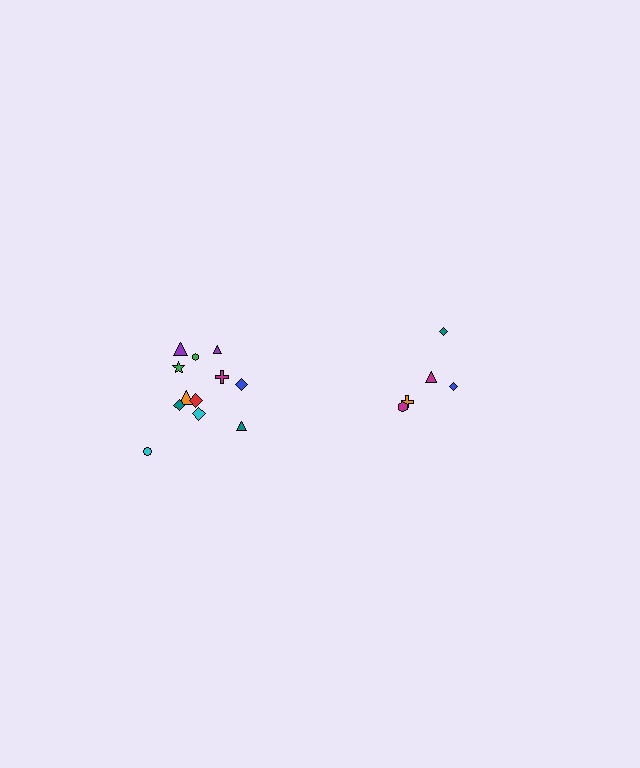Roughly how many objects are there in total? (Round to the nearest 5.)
Roughly 15 objects in total.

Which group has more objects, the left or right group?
The left group.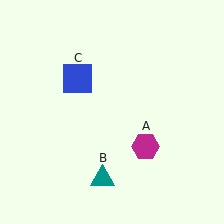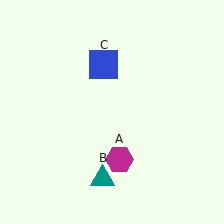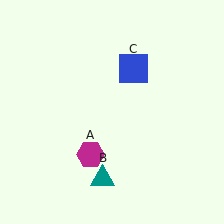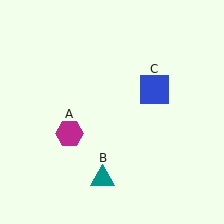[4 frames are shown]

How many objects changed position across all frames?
2 objects changed position: magenta hexagon (object A), blue square (object C).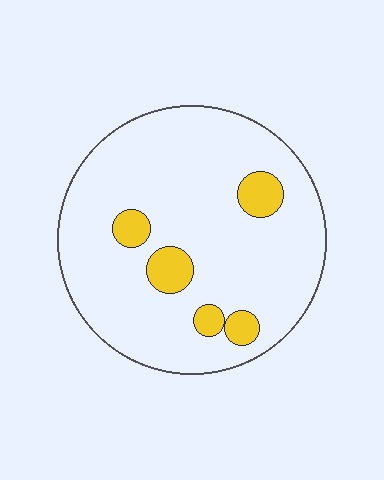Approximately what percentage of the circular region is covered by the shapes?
Approximately 10%.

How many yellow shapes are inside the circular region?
5.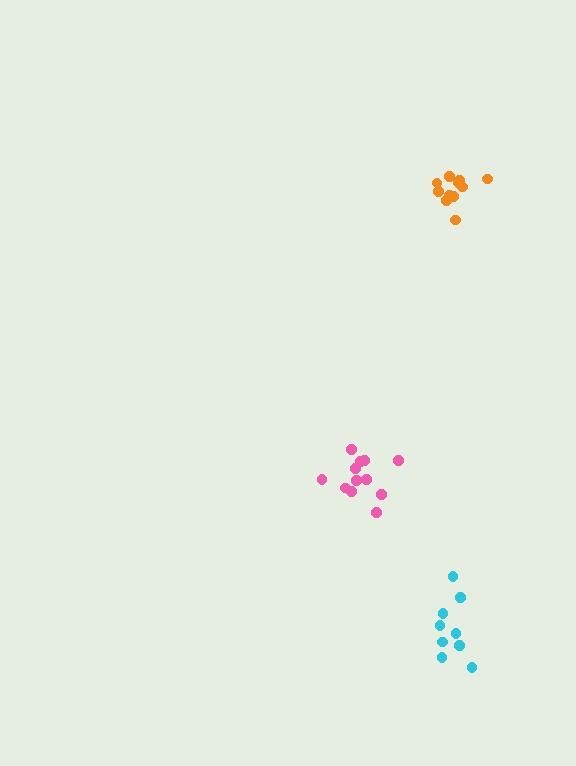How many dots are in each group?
Group 1: 12 dots, Group 2: 11 dots, Group 3: 9 dots (32 total).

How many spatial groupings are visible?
There are 3 spatial groupings.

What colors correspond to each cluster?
The clusters are colored: pink, orange, cyan.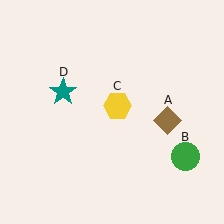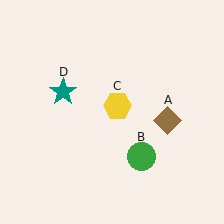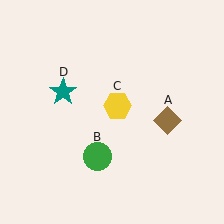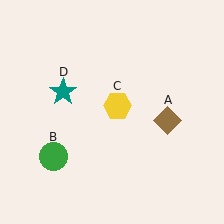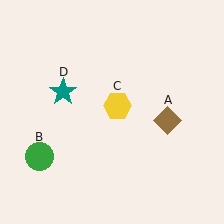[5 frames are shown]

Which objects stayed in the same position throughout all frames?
Brown diamond (object A) and yellow hexagon (object C) and teal star (object D) remained stationary.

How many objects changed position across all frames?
1 object changed position: green circle (object B).